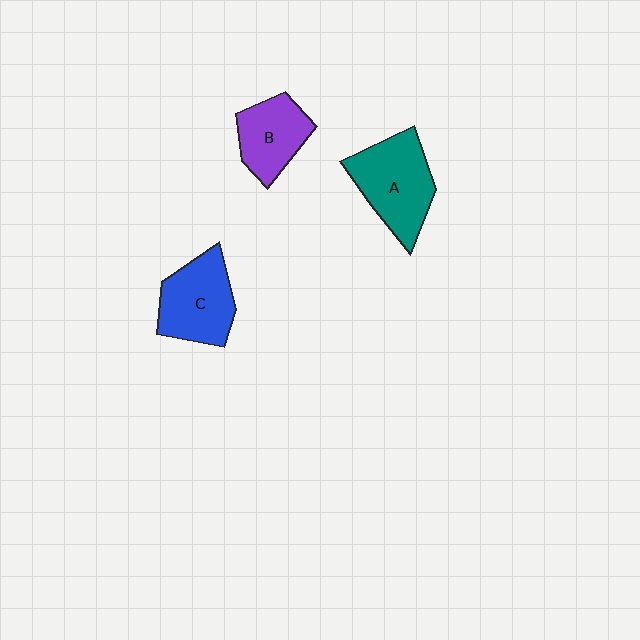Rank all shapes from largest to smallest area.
From largest to smallest: A (teal), C (blue), B (purple).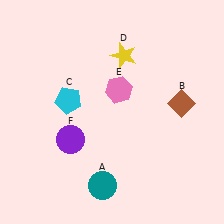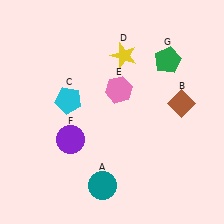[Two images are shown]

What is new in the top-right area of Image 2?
A green pentagon (G) was added in the top-right area of Image 2.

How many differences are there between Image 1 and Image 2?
There is 1 difference between the two images.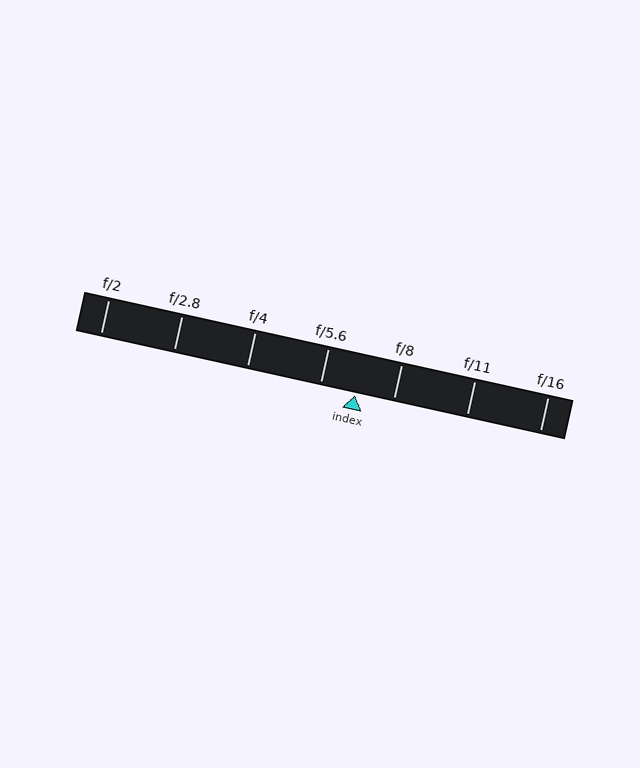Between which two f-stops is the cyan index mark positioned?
The index mark is between f/5.6 and f/8.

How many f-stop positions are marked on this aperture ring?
There are 7 f-stop positions marked.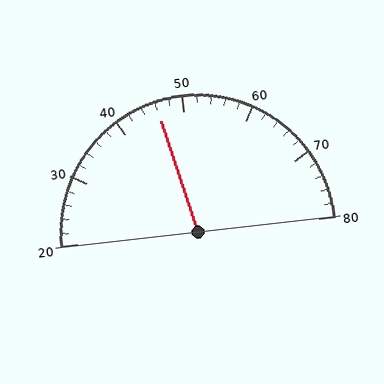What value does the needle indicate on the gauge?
The needle indicates approximately 46.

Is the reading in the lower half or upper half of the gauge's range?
The reading is in the lower half of the range (20 to 80).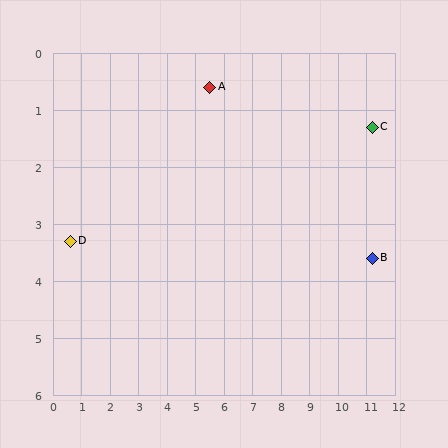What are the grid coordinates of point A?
Point A is at approximately (5.5, 0.6).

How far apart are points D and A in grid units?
Points D and A are about 5.6 grid units apart.